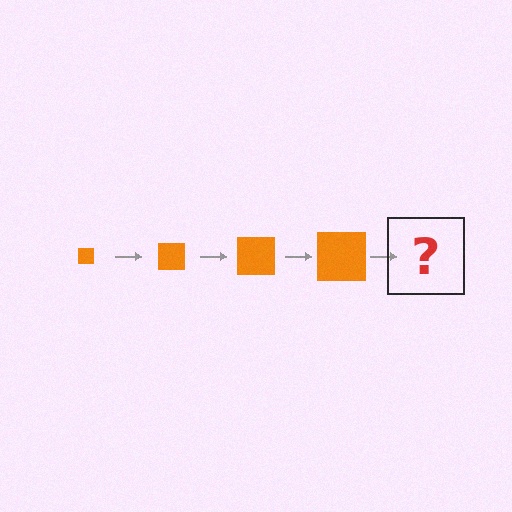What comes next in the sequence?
The next element should be an orange square, larger than the previous one.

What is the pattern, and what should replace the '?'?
The pattern is that the square gets progressively larger each step. The '?' should be an orange square, larger than the previous one.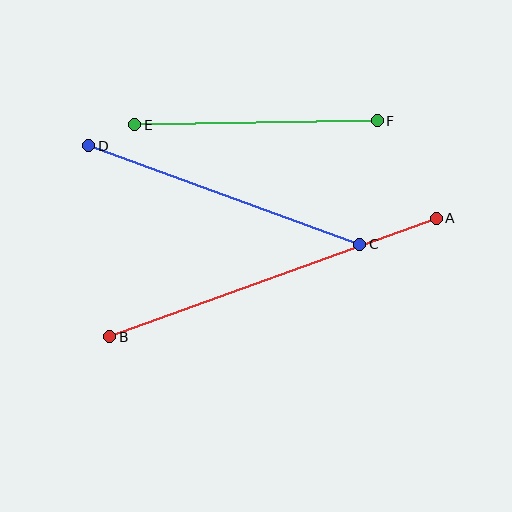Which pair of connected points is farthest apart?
Points A and B are farthest apart.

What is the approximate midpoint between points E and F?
The midpoint is at approximately (256, 123) pixels.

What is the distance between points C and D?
The distance is approximately 288 pixels.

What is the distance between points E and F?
The distance is approximately 243 pixels.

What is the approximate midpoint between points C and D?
The midpoint is at approximately (224, 195) pixels.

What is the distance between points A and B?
The distance is approximately 347 pixels.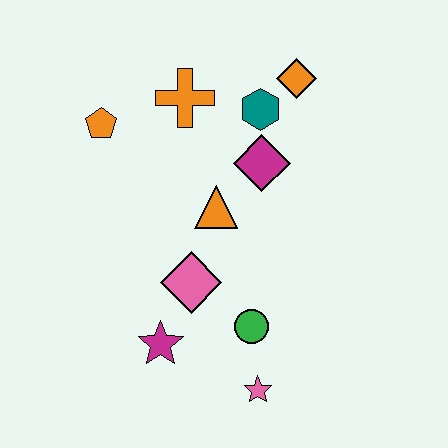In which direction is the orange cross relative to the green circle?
The orange cross is above the green circle.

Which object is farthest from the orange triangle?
The pink star is farthest from the orange triangle.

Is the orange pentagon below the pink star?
No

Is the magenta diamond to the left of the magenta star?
No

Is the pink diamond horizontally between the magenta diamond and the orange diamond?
No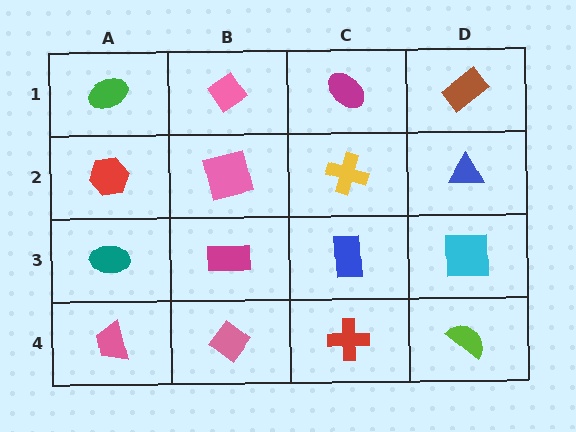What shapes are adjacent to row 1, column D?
A blue triangle (row 2, column D), a magenta ellipse (row 1, column C).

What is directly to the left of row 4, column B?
A pink trapezoid.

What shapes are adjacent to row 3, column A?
A red hexagon (row 2, column A), a pink trapezoid (row 4, column A), a magenta rectangle (row 3, column B).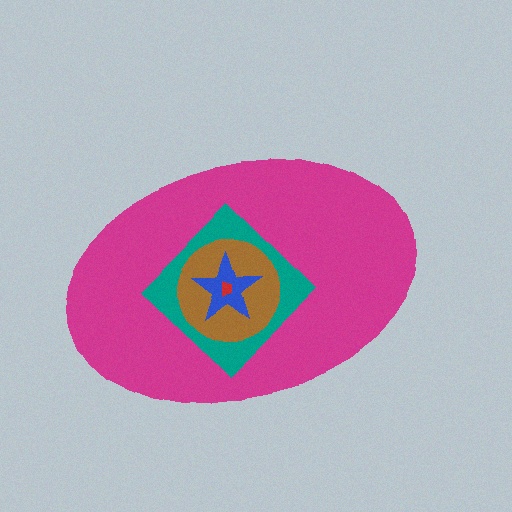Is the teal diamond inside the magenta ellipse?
Yes.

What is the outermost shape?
The magenta ellipse.